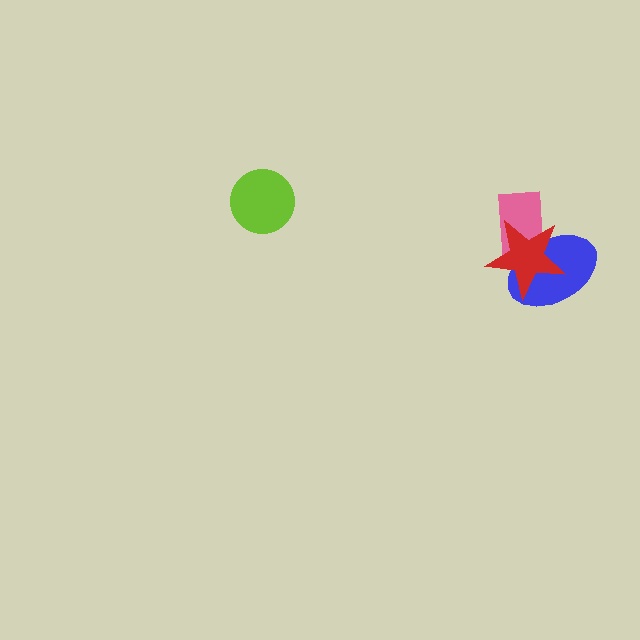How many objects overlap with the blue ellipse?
2 objects overlap with the blue ellipse.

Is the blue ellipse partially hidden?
Yes, it is partially covered by another shape.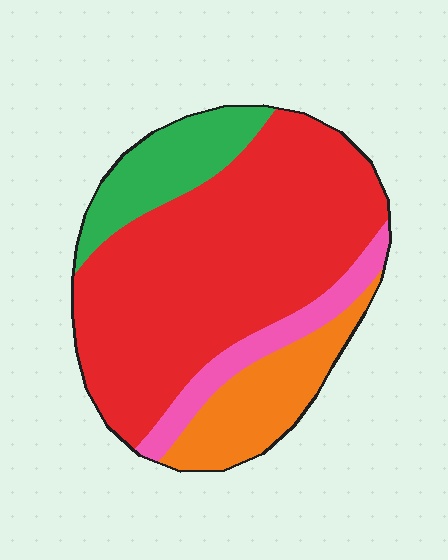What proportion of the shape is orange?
Orange covers roughly 15% of the shape.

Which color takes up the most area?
Red, at roughly 60%.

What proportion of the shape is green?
Green takes up less than a quarter of the shape.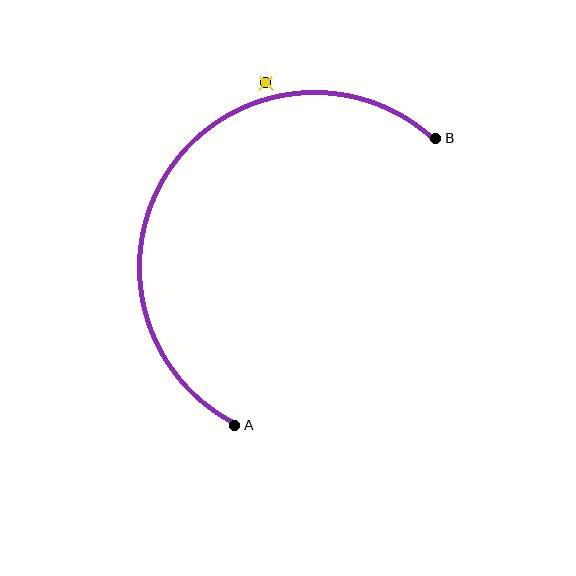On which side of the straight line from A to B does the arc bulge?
The arc bulges above and to the left of the straight line connecting A and B.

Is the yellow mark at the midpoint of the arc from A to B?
No — the yellow mark does not lie on the arc at all. It sits slightly outside the curve.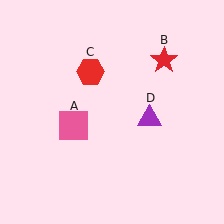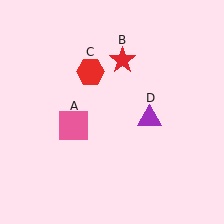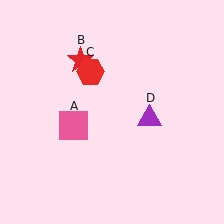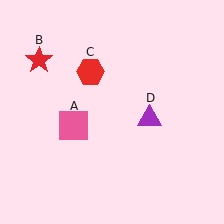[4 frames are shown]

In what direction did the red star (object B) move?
The red star (object B) moved left.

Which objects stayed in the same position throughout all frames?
Pink square (object A) and red hexagon (object C) and purple triangle (object D) remained stationary.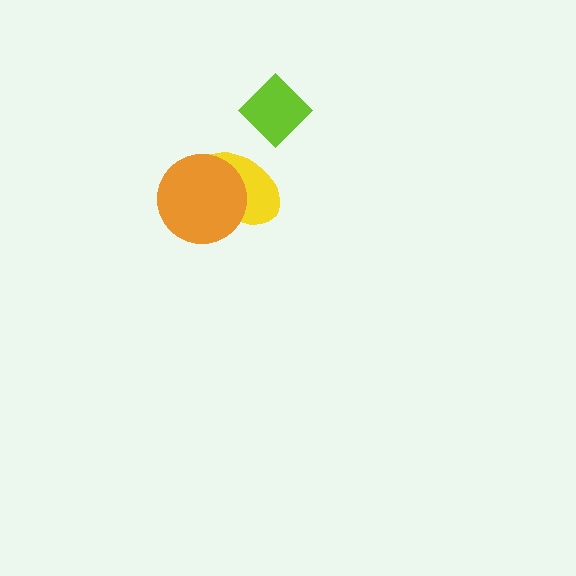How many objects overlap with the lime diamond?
0 objects overlap with the lime diamond.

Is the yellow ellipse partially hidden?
Yes, it is partially covered by another shape.